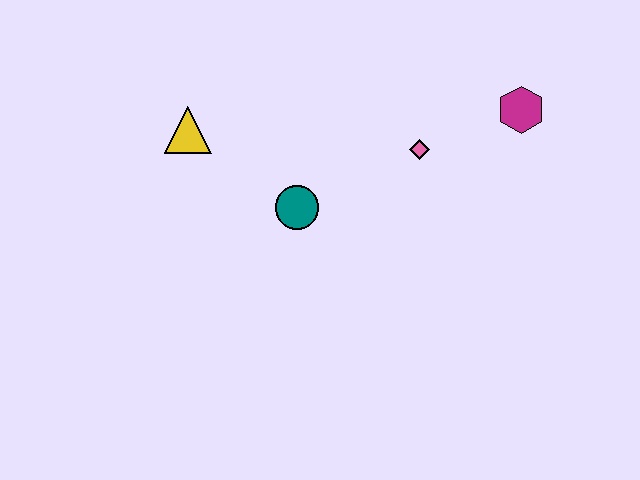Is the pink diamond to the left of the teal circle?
No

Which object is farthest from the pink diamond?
The yellow triangle is farthest from the pink diamond.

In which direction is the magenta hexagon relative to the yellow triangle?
The magenta hexagon is to the right of the yellow triangle.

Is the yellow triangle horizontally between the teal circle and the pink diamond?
No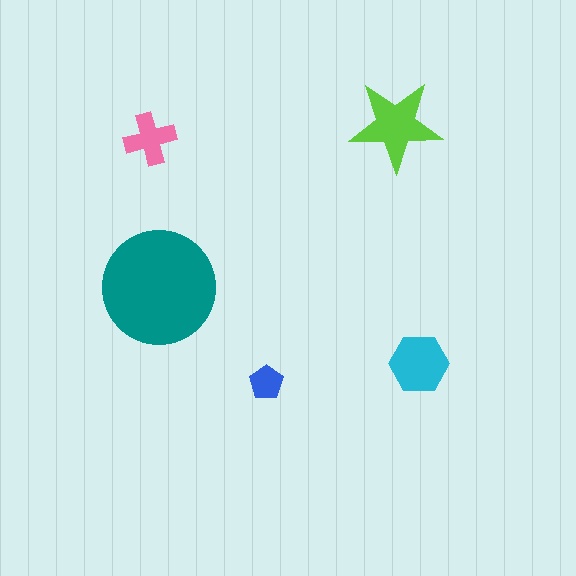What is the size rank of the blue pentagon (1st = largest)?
5th.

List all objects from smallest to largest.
The blue pentagon, the pink cross, the cyan hexagon, the lime star, the teal circle.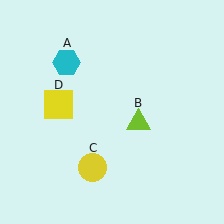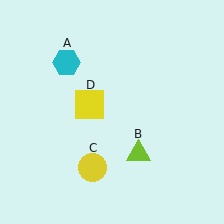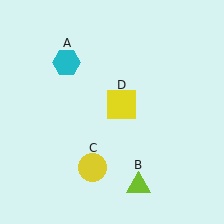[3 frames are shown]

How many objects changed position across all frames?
2 objects changed position: lime triangle (object B), yellow square (object D).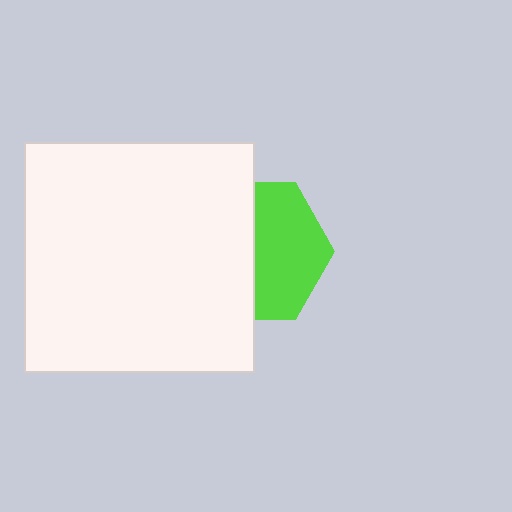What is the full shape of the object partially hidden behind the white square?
The partially hidden object is a lime hexagon.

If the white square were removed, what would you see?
You would see the complete lime hexagon.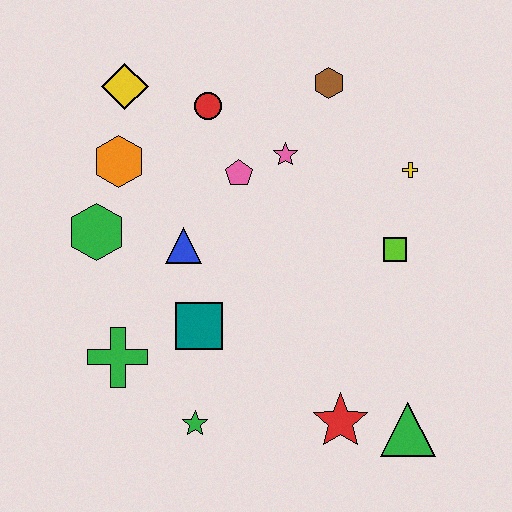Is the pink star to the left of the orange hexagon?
No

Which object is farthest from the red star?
The yellow diamond is farthest from the red star.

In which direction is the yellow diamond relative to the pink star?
The yellow diamond is to the left of the pink star.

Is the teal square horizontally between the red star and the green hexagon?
Yes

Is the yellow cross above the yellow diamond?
No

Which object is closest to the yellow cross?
The lime square is closest to the yellow cross.